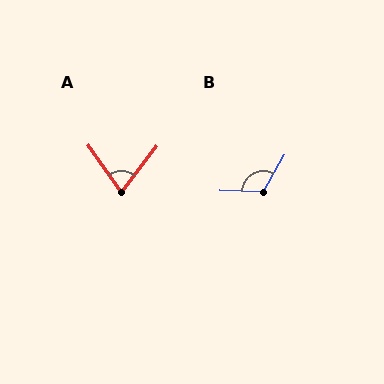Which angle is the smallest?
A, at approximately 72 degrees.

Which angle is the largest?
B, at approximately 117 degrees.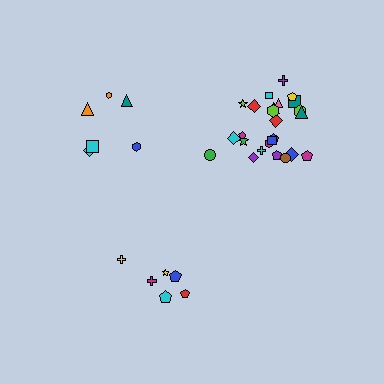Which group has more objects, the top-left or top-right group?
The top-right group.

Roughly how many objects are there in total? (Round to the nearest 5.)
Roughly 35 objects in total.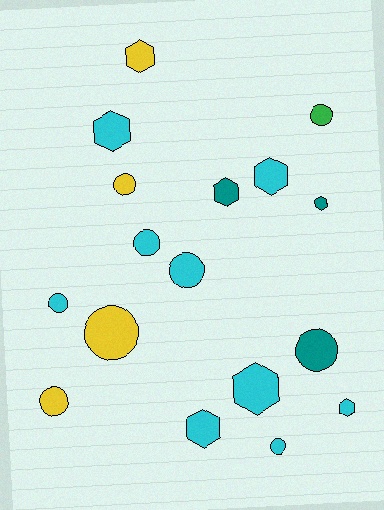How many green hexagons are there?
There are no green hexagons.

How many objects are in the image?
There are 17 objects.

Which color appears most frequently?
Cyan, with 9 objects.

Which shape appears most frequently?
Circle, with 9 objects.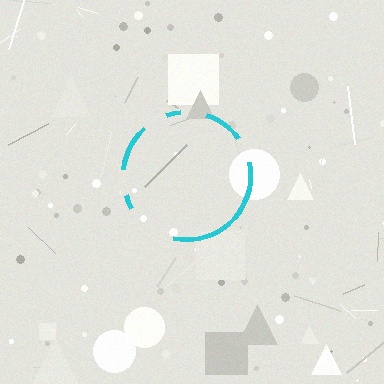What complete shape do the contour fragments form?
The contour fragments form a circle.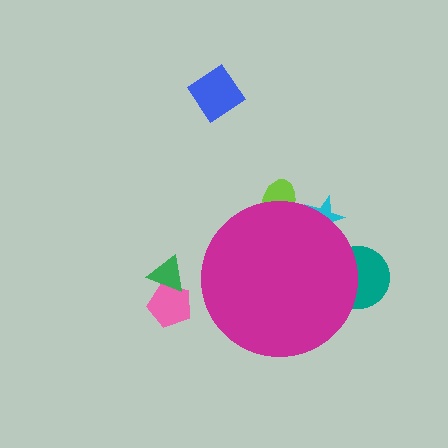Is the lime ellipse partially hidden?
Yes, the lime ellipse is partially hidden behind the magenta circle.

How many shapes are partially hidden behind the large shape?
3 shapes are partially hidden.